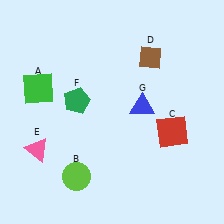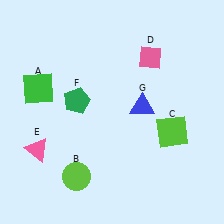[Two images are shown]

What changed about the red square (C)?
In Image 1, C is red. In Image 2, it changed to lime.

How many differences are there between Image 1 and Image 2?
There are 2 differences between the two images.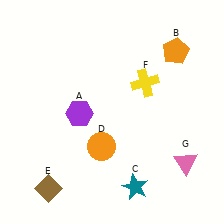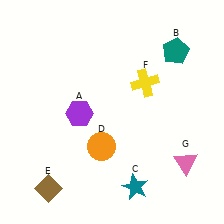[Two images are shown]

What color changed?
The pentagon (B) changed from orange in Image 1 to teal in Image 2.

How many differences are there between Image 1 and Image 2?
There is 1 difference between the two images.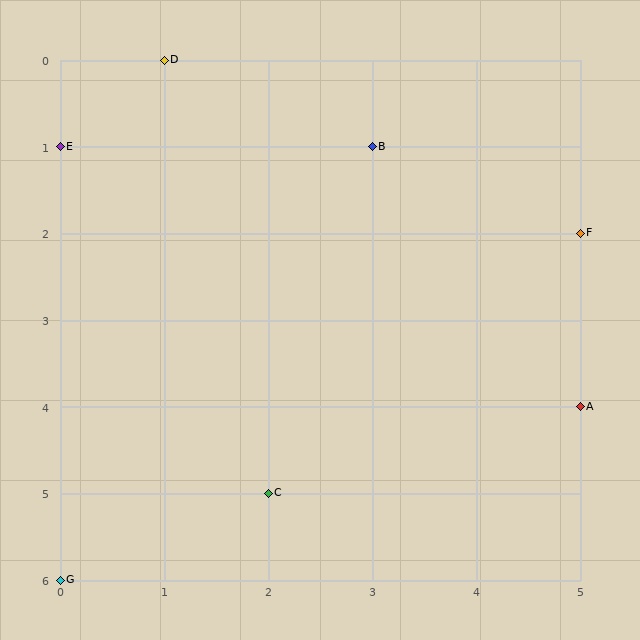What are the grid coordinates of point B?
Point B is at grid coordinates (3, 1).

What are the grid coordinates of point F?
Point F is at grid coordinates (5, 2).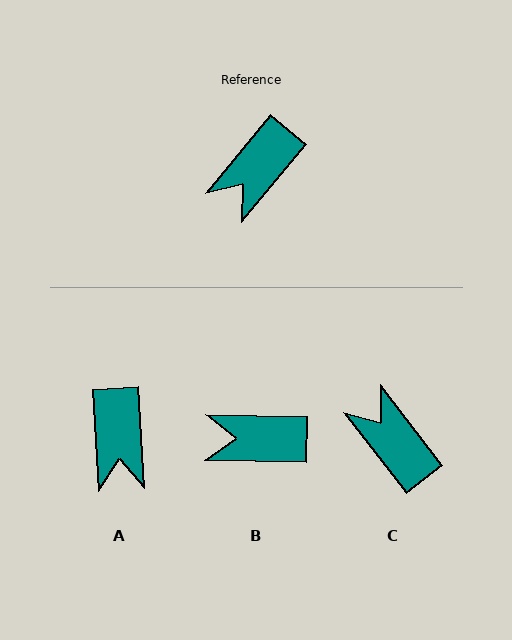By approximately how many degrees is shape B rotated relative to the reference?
Approximately 52 degrees clockwise.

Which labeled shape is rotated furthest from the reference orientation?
C, about 103 degrees away.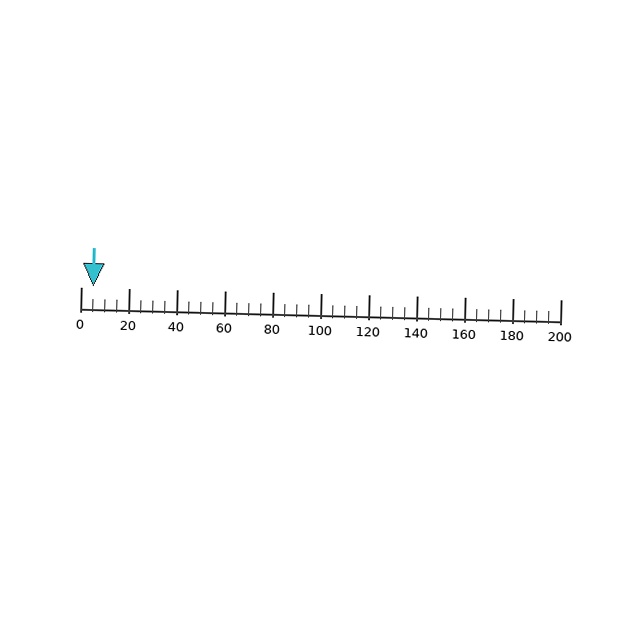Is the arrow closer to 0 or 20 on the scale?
The arrow is closer to 0.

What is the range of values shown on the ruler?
The ruler shows values from 0 to 200.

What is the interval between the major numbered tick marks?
The major tick marks are spaced 20 units apart.